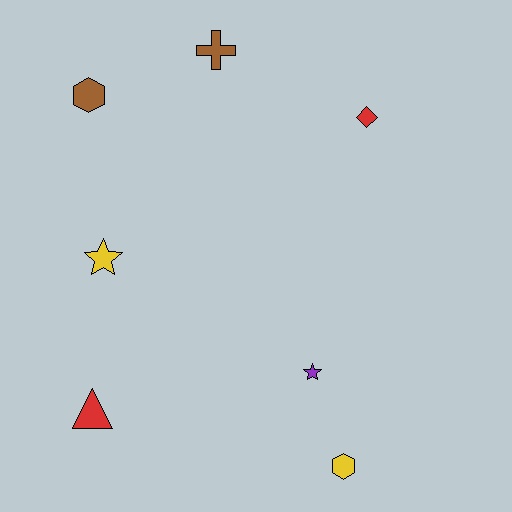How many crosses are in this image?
There is 1 cross.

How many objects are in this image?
There are 7 objects.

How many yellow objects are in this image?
There are 2 yellow objects.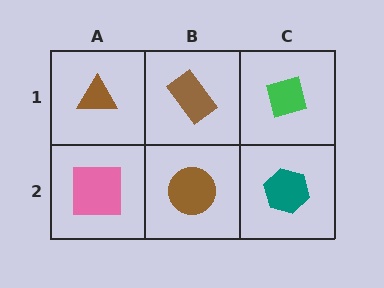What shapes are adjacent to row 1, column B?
A brown circle (row 2, column B), a brown triangle (row 1, column A), a green square (row 1, column C).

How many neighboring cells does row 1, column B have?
3.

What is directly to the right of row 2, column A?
A brown circle.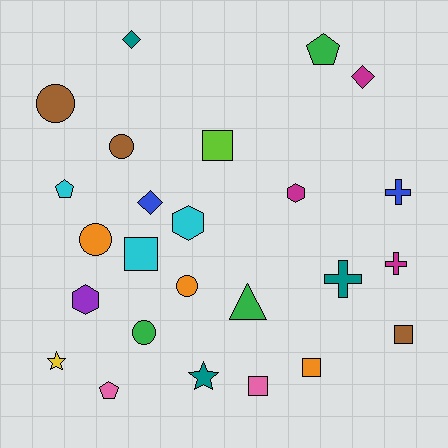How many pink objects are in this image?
There are 2 pink objects.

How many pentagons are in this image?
There are 3 pentagons.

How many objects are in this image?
There are 25 objects.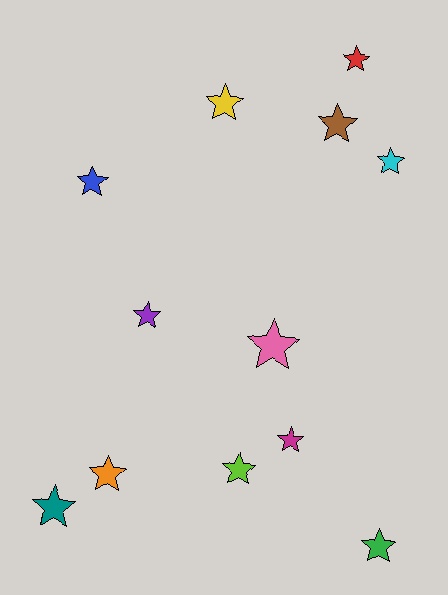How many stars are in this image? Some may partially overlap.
There are 12 stars.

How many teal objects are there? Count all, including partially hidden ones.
There is 1 teal object.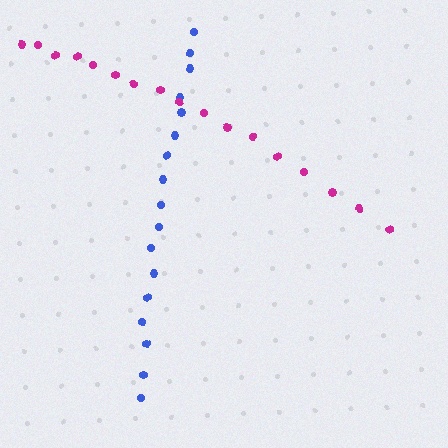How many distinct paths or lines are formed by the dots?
There are 2 distinct paths.